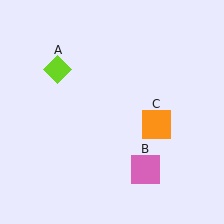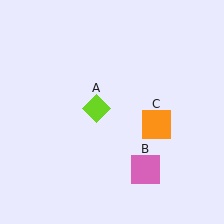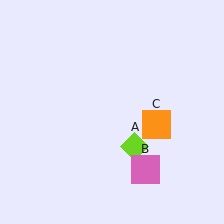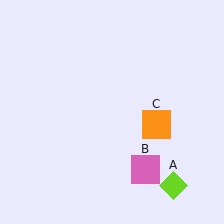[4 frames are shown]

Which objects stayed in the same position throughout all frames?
Pink square (object B) and orange square (object C) remained stationary.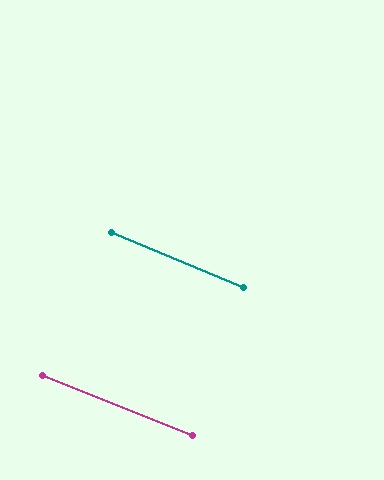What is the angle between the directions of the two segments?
Approximately 1 degree.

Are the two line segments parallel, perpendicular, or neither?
Parallel — their directions differ by only 0.6°.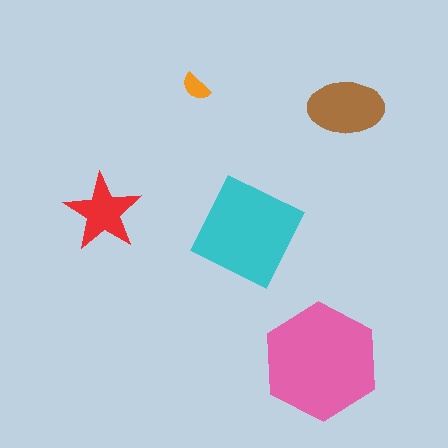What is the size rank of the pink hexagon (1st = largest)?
1st.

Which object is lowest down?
The pink hexagon is bottommost.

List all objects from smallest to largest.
The orange semicircle, the red star, the brown ellipse, the cyan square, the pink hexagon.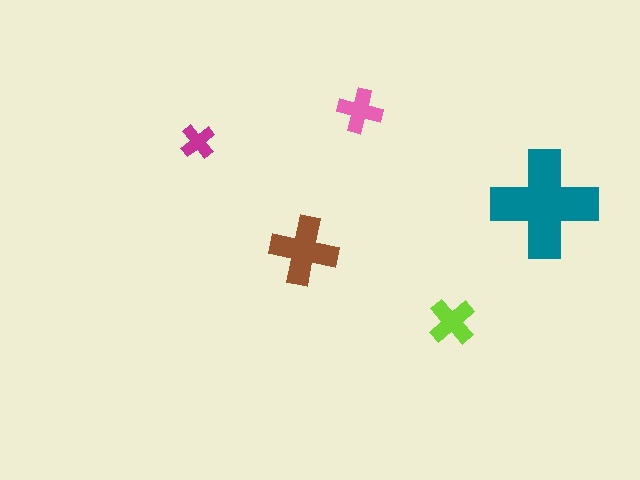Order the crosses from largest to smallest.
the teal one, the brown one, the lime one, the pink one, the magenta one.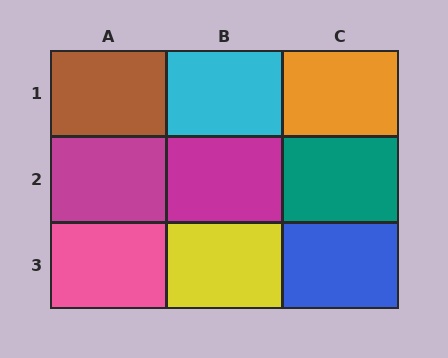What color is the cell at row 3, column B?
Yellow.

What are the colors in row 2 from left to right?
Magenta, magenta, teal.